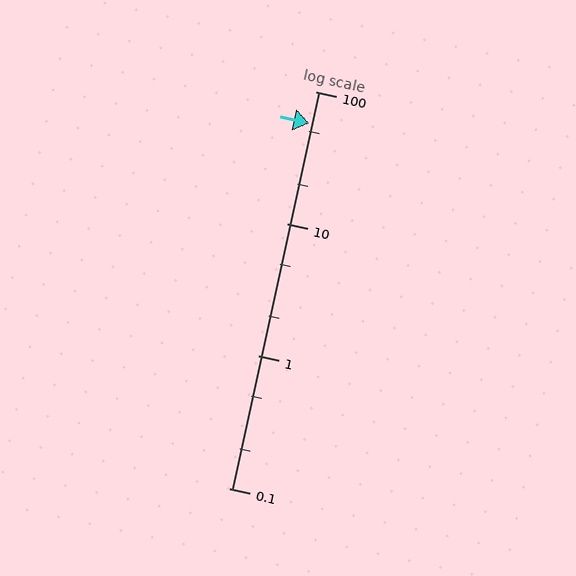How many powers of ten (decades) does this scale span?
The scale spans 3 decades, from 0.1 to 100.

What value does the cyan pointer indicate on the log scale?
The pointer indicates approximately 58.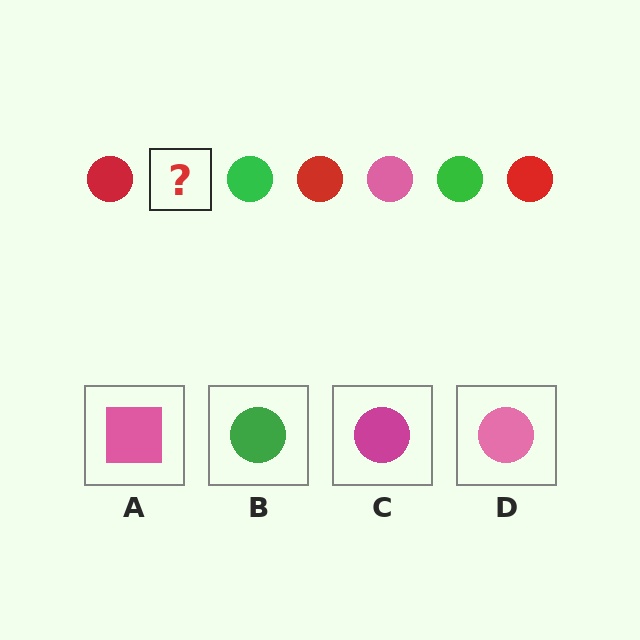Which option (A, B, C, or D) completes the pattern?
D.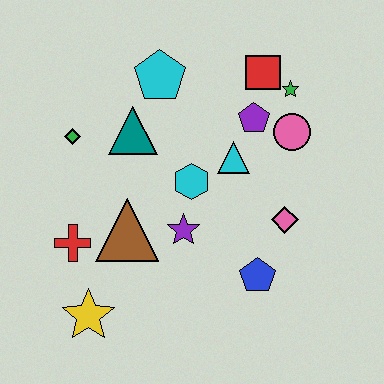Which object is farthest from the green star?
The yellow star is farthest from the green star.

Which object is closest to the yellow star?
The red cross is closest to the yellow star.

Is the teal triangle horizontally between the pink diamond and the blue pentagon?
No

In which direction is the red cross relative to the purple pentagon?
The red cross is to the left of the purple pentagon.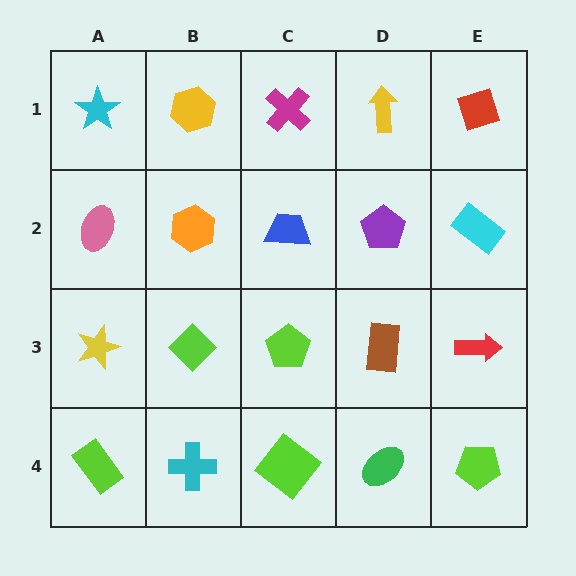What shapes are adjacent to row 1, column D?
A purple pentagon (row 2, column D), a magenta cross (row 1, column C), a red diamond (row 1, column E).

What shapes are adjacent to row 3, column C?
A blue trapezoid (row 2, column C), a lime diamond (row 4, column C), a lime diamond (row 3, column B), a brown rectangle (row 3, column D).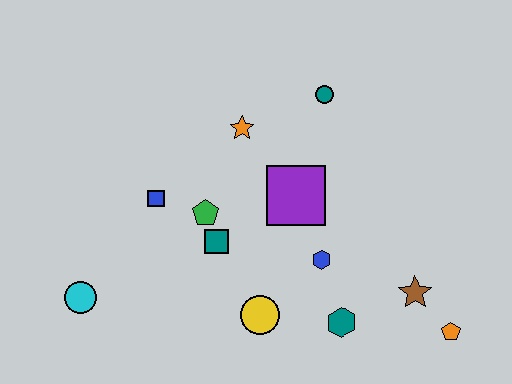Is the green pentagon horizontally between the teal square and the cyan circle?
Yes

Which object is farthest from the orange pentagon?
The cyan circle is farthest from the orange pentagon.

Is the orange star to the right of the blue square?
Yes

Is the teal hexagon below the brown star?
Yes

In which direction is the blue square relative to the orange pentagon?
The blue square is to the left of the orange pentagon.